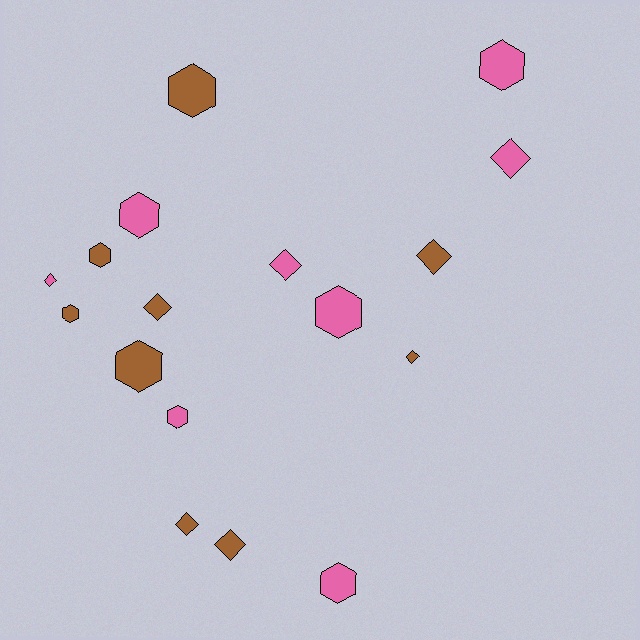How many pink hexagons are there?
There are 5 pink hexagons.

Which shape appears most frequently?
Hexagon, with 9 objects.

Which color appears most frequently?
Brown, with 9 objects.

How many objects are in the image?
There are 17 objects.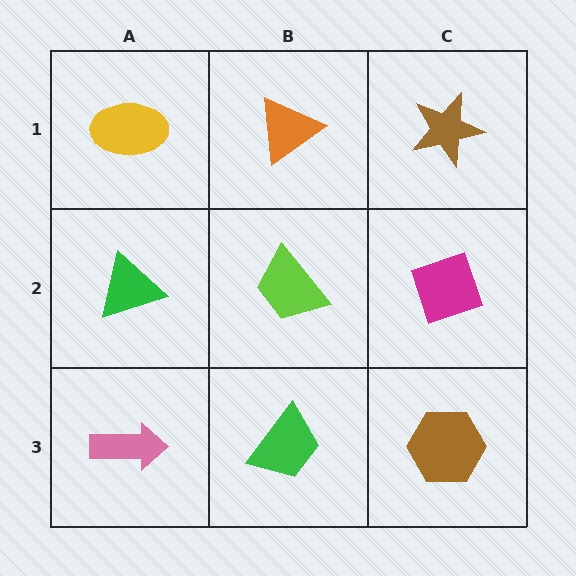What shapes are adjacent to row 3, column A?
A green triangle (row 2, column A), a green trapezoid (row 3, column B).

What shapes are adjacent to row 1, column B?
A lime trapezoid (row 2, column B), a yellow ellipse (row 1, column A), a brown star (row 1, column C).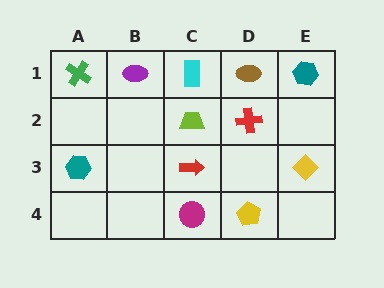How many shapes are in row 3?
3 shapes.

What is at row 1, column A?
A green cross.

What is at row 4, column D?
A yellow pentagon.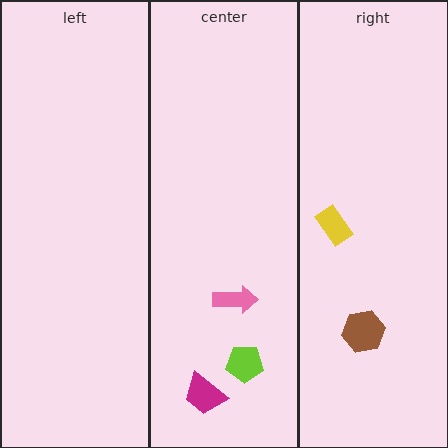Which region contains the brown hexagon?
The right region.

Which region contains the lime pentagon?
The center region.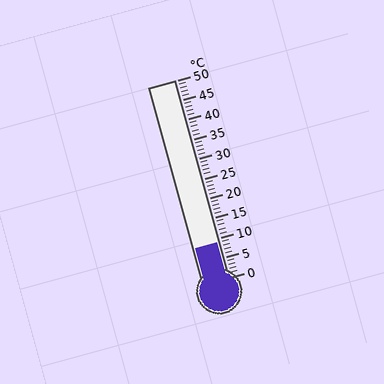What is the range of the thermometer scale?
The thermometer scale ranges from 0°C to 50°C.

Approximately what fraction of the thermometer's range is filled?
The thermometer is filled to approximately 20% of its range.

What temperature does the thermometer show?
The thermometer shows approximately 9°C.